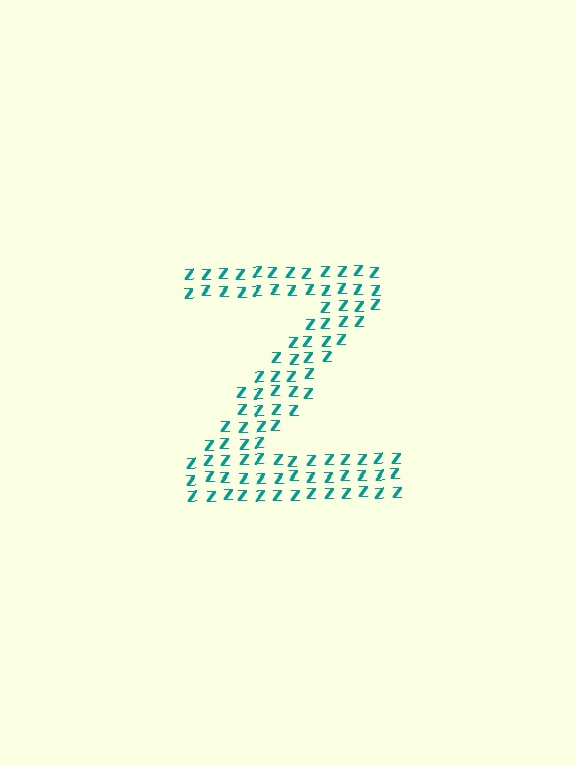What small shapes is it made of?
It is made of small letter Z's.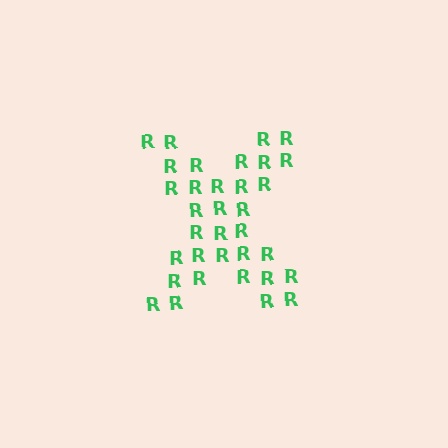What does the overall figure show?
The overall figure shows the letter X.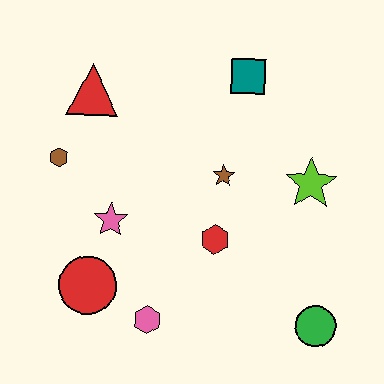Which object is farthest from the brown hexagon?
The green circle is farthest from the brown hexagon.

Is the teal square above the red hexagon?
Yes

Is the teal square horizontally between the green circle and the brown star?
Yes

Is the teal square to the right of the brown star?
Yes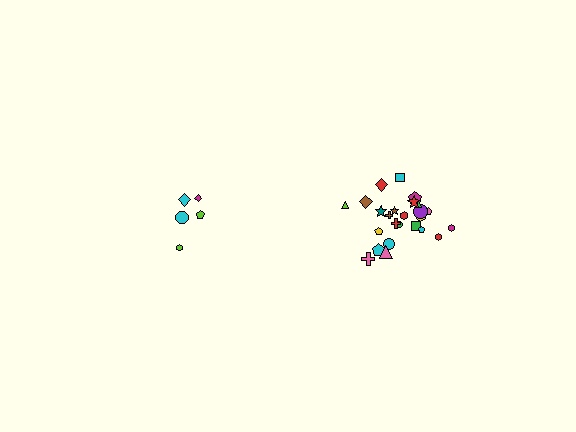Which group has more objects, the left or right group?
The right group.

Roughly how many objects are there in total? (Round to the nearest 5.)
Roughly 30 objects in total.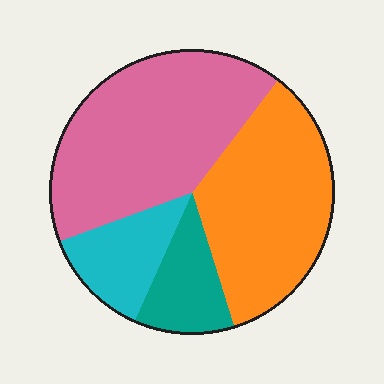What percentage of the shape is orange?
Orange covers around 35% of the shape.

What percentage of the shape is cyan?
Cyan takes up less than a sixth of the shape.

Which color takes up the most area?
Pink, at roughly 40%.